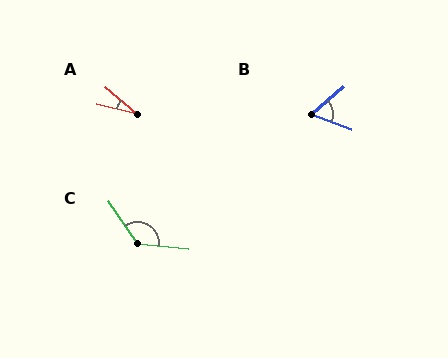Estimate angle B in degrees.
Approximately 61 degrees.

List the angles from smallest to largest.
A (26°), B (61°), C (130°).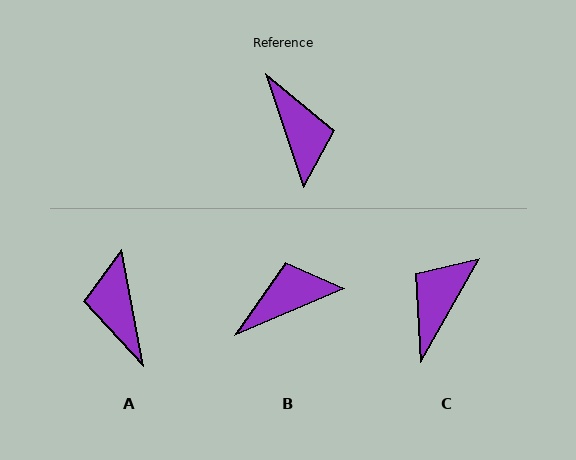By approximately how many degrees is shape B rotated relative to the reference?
Approximately 95 degrees counter-clockwise.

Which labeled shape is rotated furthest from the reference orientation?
A, about 172 degrees away.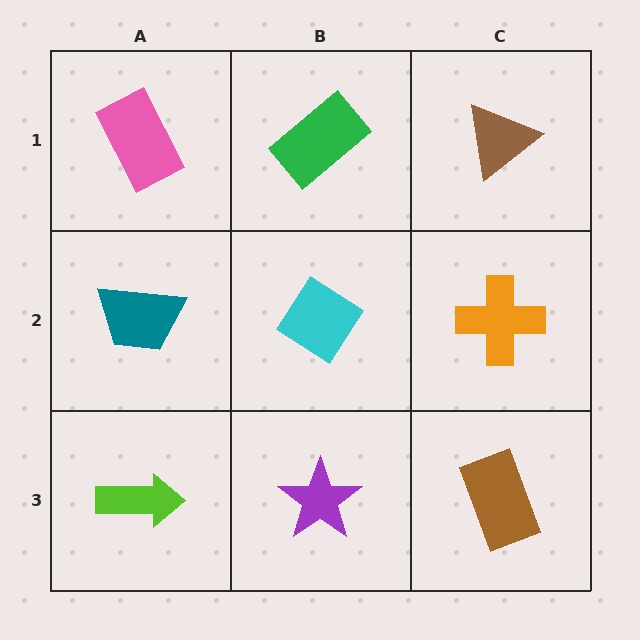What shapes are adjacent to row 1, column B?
A cyan diamond (row 2, column B), a pink rectangle (row 1, column A), a brown triangle (row 1, column C).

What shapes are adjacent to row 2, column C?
A brown triangle (row 1, column C), a brown rectangle (row 3, column C), a cyan diamond (row 2, column B).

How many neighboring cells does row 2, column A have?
3.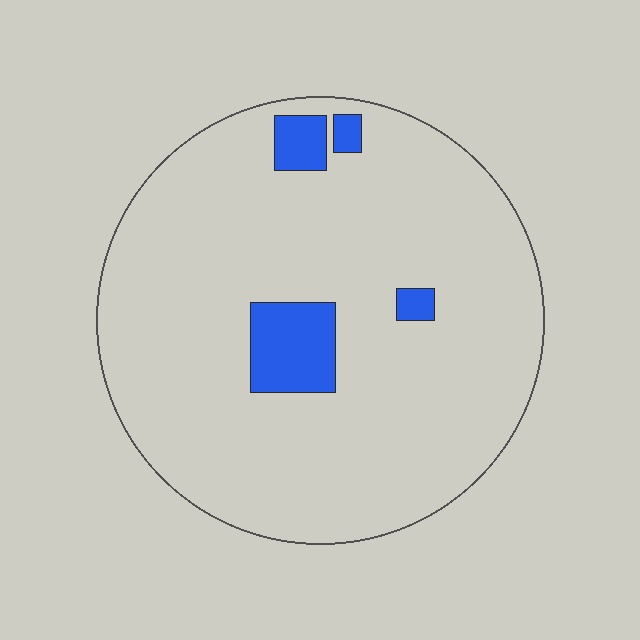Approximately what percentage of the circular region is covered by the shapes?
Approximately 10%.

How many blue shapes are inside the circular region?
4.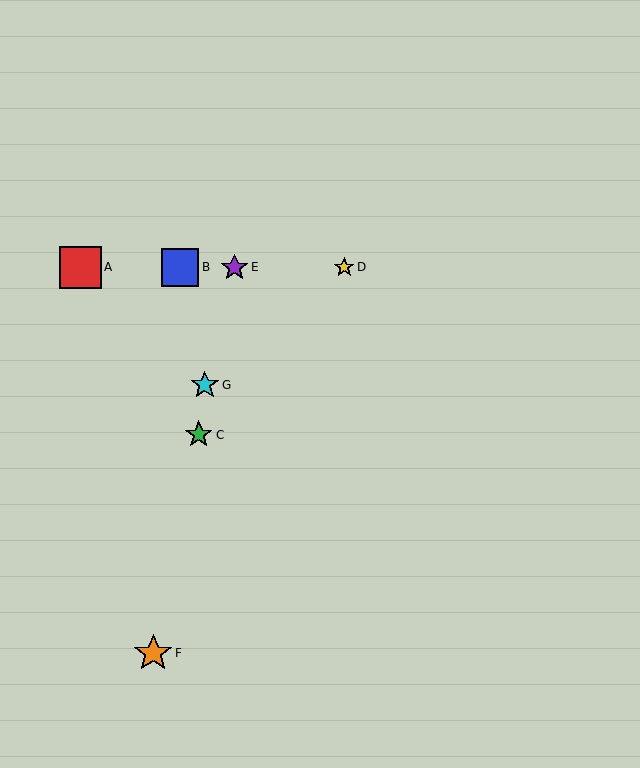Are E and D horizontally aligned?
Yes, both are at y≈267.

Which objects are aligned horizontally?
Objects A, B, D, E are aligned horizontally.